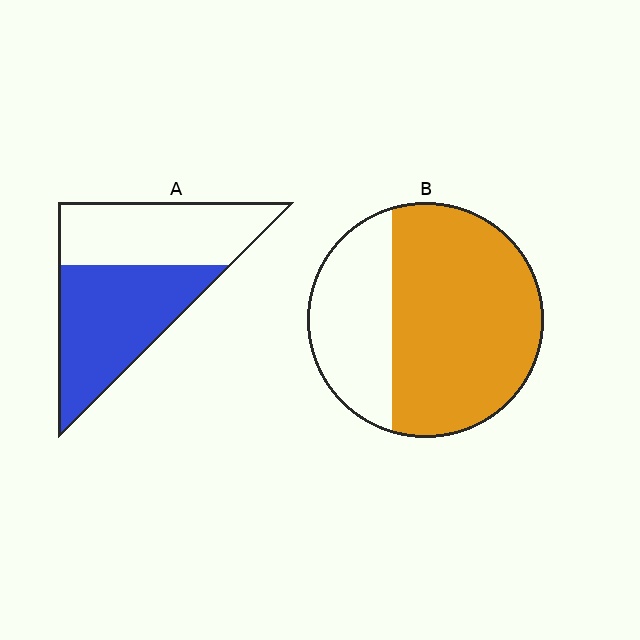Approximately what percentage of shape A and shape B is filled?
A is approximately 55% and B is approximately 70%.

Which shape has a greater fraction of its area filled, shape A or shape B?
Shape B.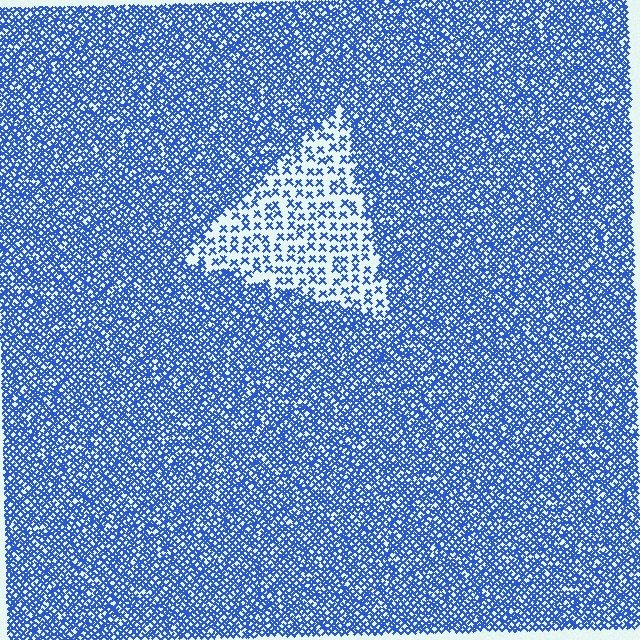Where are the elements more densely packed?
The elements are more densely packed outside the triangle boundary.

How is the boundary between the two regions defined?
The boundary is defined by a change in element density (approximately 2.7x ratio). All elements are the same color, size, and shape.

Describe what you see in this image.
The image contains small blue elements arranged at two different densities. A triangle-shaped region is visible where the elements are less densely packed than the surrounding area.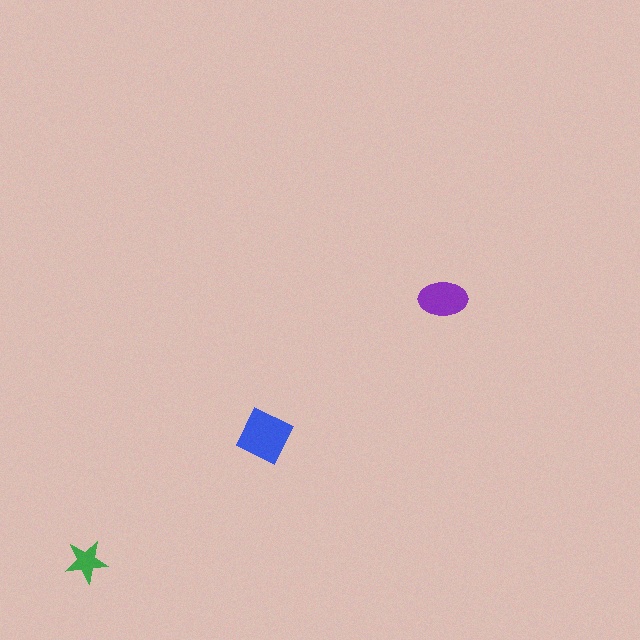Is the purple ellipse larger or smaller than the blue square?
Smaller.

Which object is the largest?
The blue square.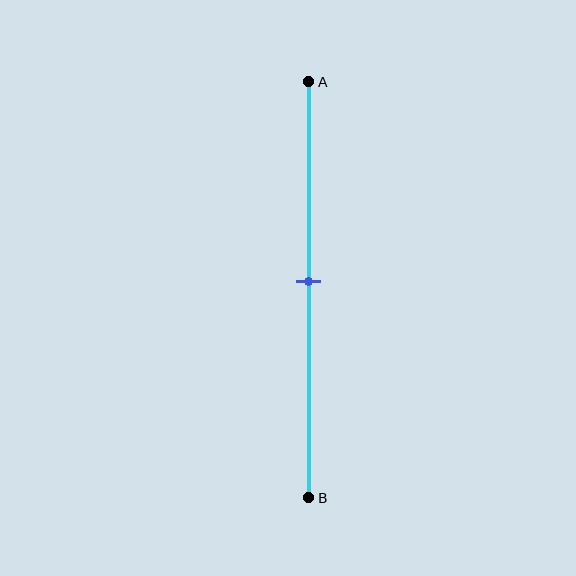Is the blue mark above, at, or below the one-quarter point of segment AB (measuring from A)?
The blue mark is below the one-quarter point of segment AB.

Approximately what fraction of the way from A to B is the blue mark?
The blue mark is approximately 50% of the way from A to B.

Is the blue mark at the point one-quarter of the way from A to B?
No, the mark is at about 50% from A, not at the 25% one-quarter point.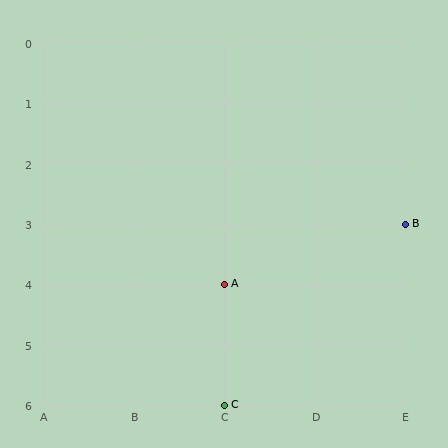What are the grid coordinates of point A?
Point A is at grid coordinates (C, 4).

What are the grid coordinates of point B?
Point B is at grid coordinates (E, 3).